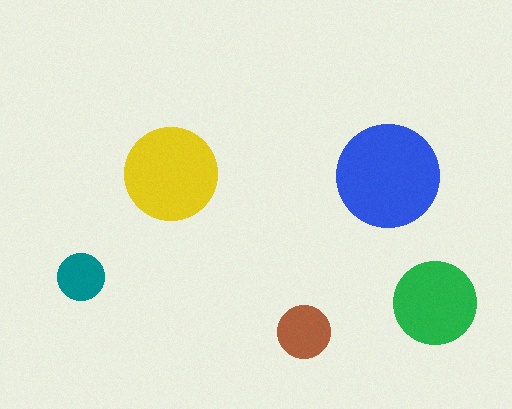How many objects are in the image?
There are 5 objects in the image.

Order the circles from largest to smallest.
the blue one, the yellow one, the green one, the brown one, the teal one.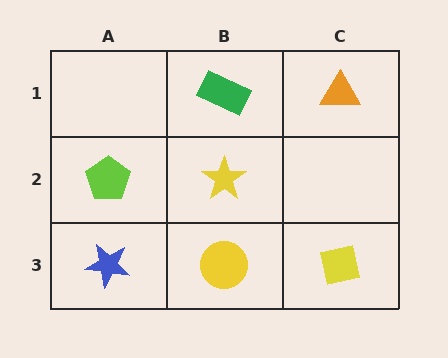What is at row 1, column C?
An orange triangle.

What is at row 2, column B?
A yellow star.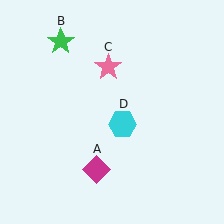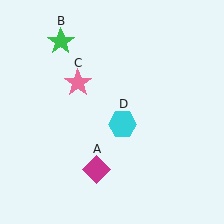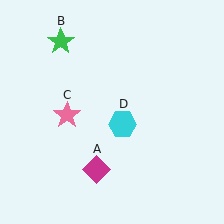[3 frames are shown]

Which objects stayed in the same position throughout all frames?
Magenta diamond (object A) and green star (object B) and cyan hexagon (object D) remained stationary.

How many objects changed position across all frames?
1 object changed position: pink star (object C).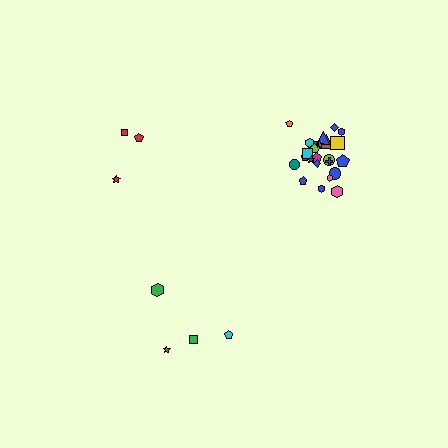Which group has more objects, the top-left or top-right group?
The top-right group.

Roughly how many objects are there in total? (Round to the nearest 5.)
Roughly 30 objects in total.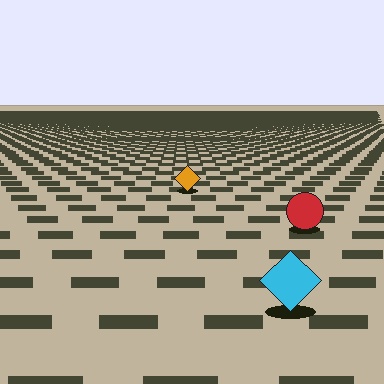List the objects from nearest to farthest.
From nearest to farthest: the cyan diamond, the red circle, the orange diamond.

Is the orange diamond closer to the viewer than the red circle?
No. The red circle is closer — you can tell from the texture gradient: the ground texture is coarser near it.